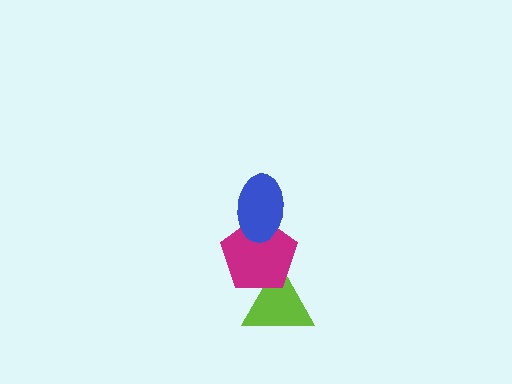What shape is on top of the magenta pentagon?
The blue ellipse is on top of the magenta pentagon.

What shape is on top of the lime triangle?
The magenta pentagon is on top of the lime triangle.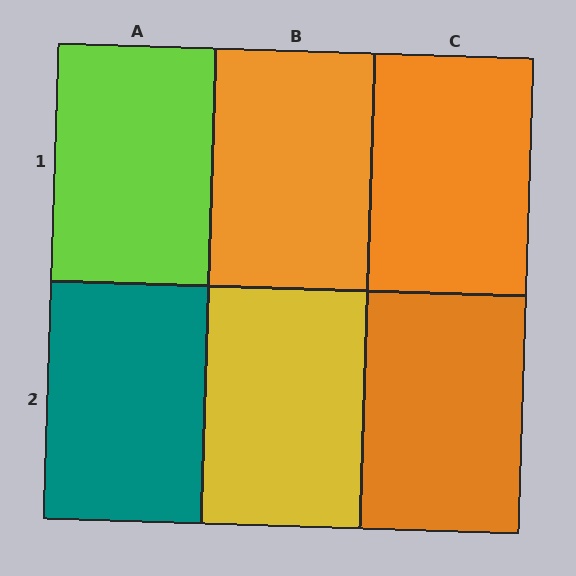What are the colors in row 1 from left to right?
Lime, orange, orange.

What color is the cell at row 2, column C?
Orange.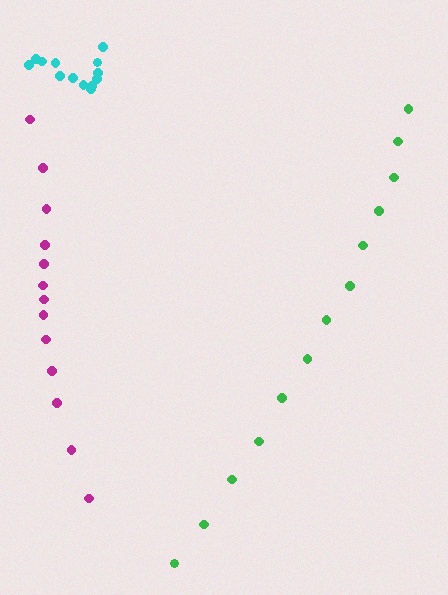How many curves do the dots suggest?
There are 3 distinct paths.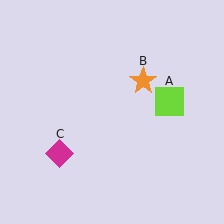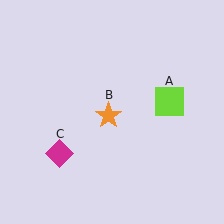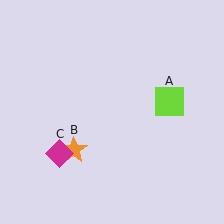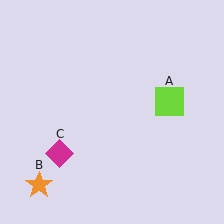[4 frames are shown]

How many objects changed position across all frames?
1 object changed position: orange star (object B).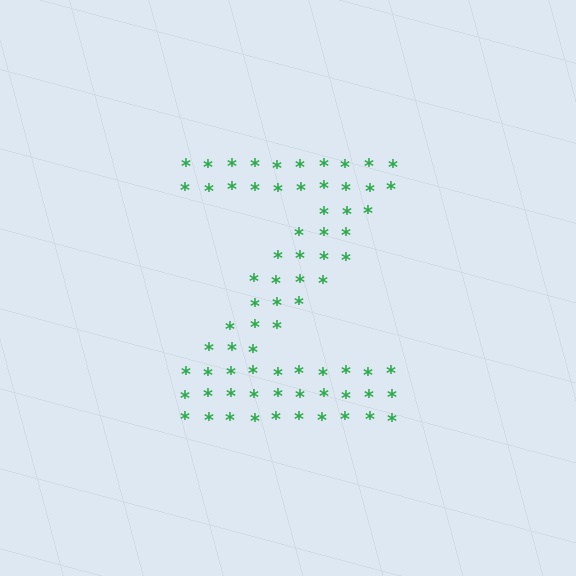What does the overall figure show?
The overall figure shows the letter Z.